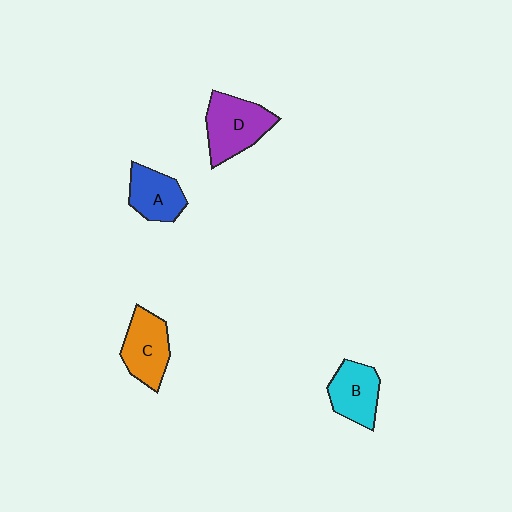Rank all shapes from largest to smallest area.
From largest to smallest: D (purple), C (orange), B (cyan), A (blue).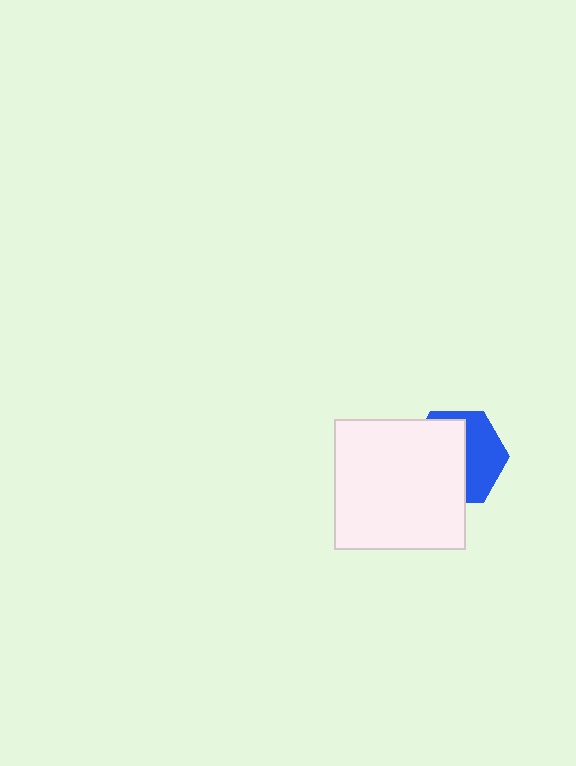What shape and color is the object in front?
The object in front is a white square.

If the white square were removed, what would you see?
You would see the complete blue hexagon.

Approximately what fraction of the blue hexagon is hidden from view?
Roughly 57% of the blue hexagon is hidden behind the white square.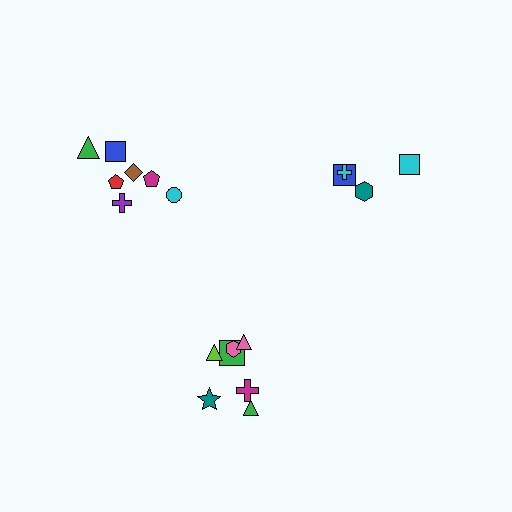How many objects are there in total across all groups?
There are 18 objects.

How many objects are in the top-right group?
There are 4 objects.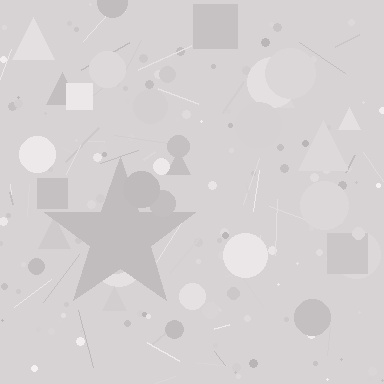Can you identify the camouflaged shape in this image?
The camouflaged shape is a star.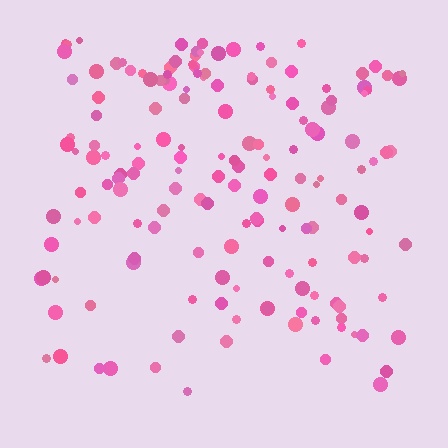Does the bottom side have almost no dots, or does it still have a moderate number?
Still a moderate number, just noticeably fewer than the top.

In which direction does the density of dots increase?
From bottom to top, with the top side densest.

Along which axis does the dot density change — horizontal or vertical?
Vertical.